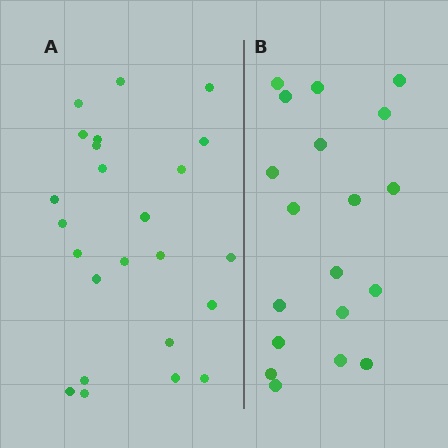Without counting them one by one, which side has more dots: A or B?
Region A (the left region) has more dots.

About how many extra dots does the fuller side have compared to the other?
Region A has about 5 more dots than region B.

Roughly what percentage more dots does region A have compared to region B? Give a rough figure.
About 25% more.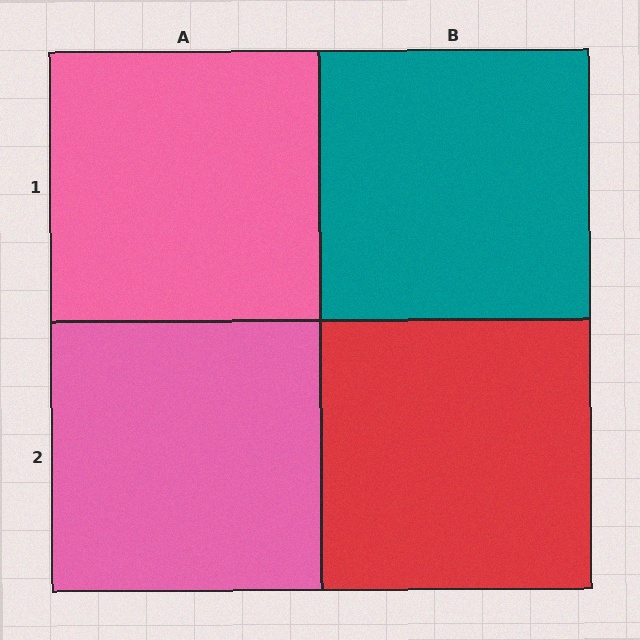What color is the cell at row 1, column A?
Pink.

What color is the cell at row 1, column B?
Teal.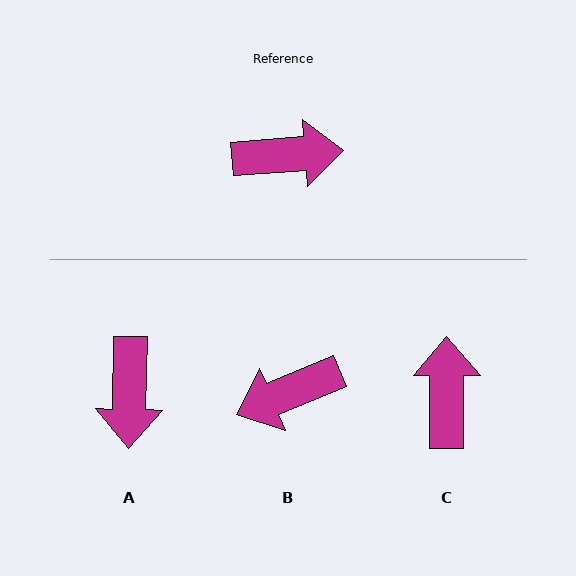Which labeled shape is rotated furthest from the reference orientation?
B, about 162 degrees away.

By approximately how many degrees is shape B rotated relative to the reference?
Approximately 162 degrees clockwise.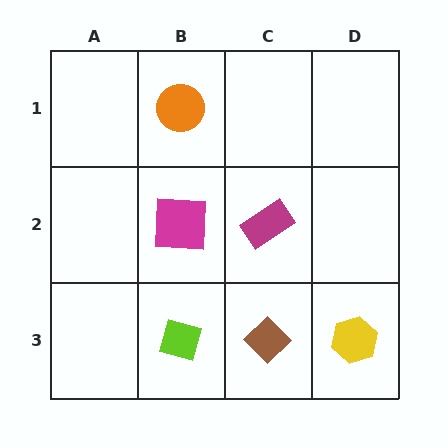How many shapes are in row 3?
3 shapes.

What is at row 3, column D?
A yellow hexagon.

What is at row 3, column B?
A lime diamond.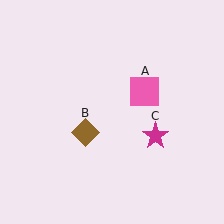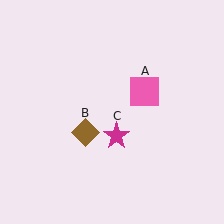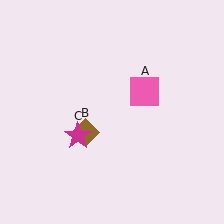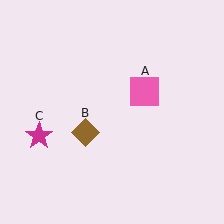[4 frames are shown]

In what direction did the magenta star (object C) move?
The magenta star (object C) moved left.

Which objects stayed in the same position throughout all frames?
Pink square (object A) and brown diamond (object B) remained stationary.